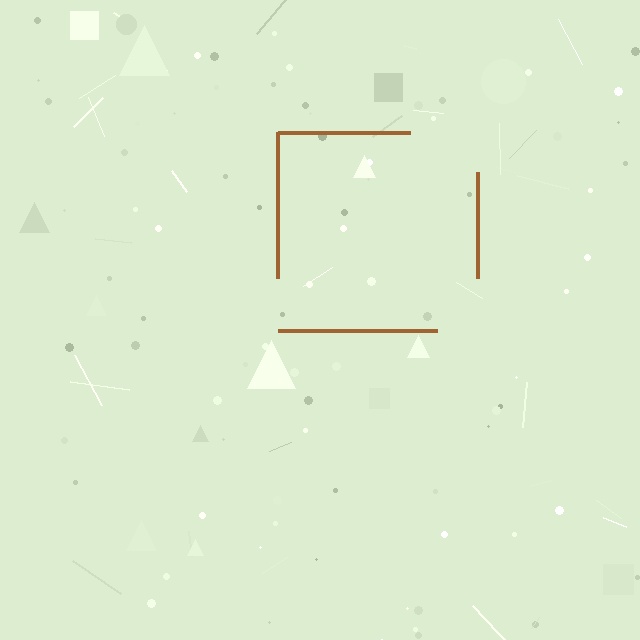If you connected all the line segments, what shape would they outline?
They would outline a square.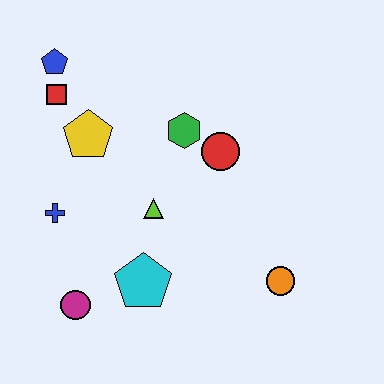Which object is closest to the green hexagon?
The red circle is closest to the green hexagon.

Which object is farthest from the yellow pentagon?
The orange circle is farthest from the yellow pentagon.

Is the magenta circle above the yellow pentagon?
No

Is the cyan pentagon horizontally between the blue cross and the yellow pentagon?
No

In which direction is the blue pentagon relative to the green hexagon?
The blue pentagon is to the left of the green hexagon.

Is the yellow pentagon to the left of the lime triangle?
Yes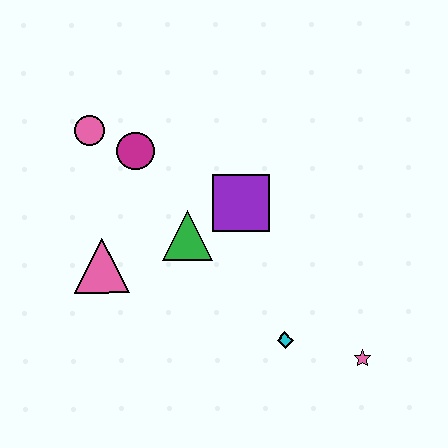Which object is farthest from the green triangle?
The pink star is farthest from the green triangle.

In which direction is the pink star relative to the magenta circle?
The pink star is to the right of the magenta circle.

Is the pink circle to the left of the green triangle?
Yes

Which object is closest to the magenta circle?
The pink circle is closest to the magenta circle.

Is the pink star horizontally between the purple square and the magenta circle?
No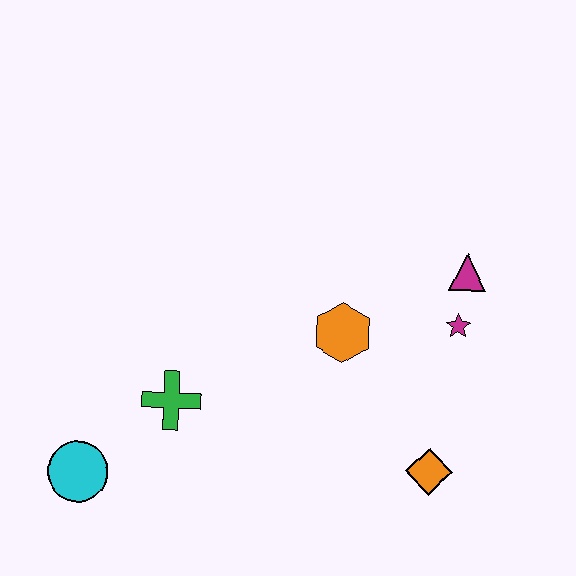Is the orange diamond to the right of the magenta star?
No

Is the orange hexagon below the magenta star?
Yes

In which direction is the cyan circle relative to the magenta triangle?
The cyan circle is to the left of the magenta triangle.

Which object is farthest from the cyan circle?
The magenta triangle is farthest from the cyan circle.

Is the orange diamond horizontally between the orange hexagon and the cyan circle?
No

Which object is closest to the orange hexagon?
The magenta star is closest to the orange hexagon.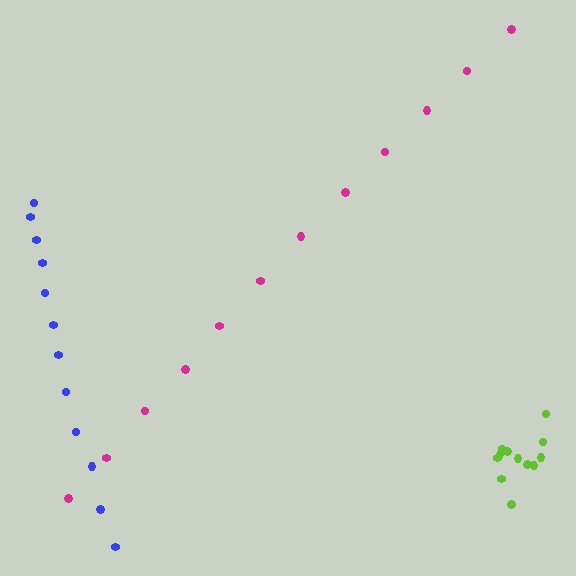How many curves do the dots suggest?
There are 3 distinct paths.